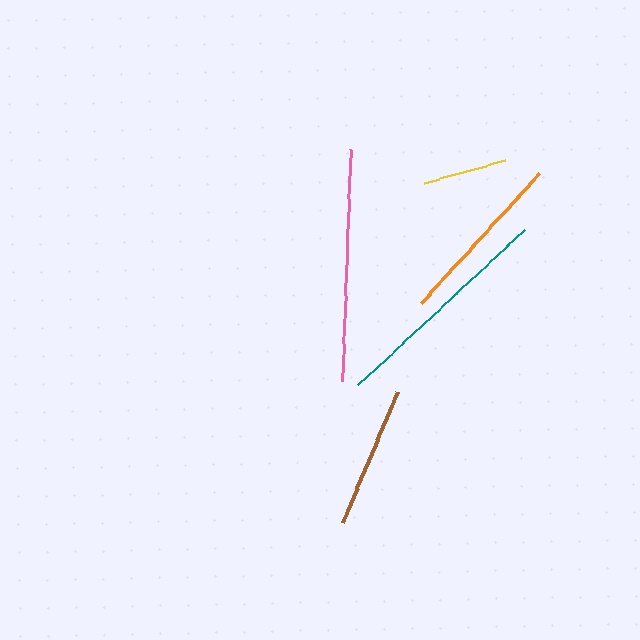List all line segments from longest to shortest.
From longest to shortest: pink, teal, orange, brown, yellow.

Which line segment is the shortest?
The yellow line is the shortest at approximately 83 pixels.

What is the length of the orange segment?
The orange segment is approximately 175 pixels long.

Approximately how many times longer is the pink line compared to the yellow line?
The pink line is approximately 2.8 times the length of the yellow line.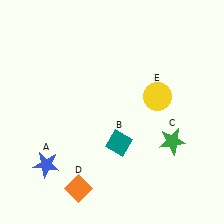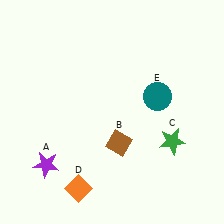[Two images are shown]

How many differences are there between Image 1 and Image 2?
There are 3 differences between the two images.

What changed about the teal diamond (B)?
In Image 1, B is teal. In Image 2, it changed to brown.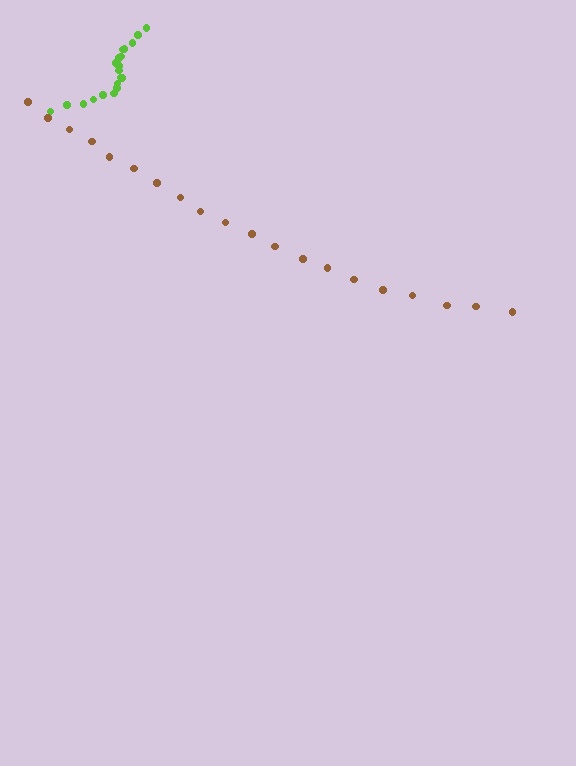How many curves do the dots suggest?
There are 2 distinct paths.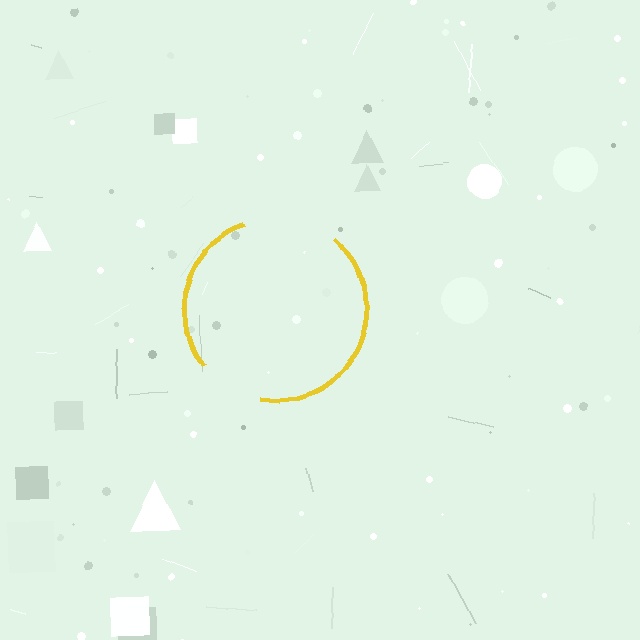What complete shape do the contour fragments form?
The contour fragments form a circle.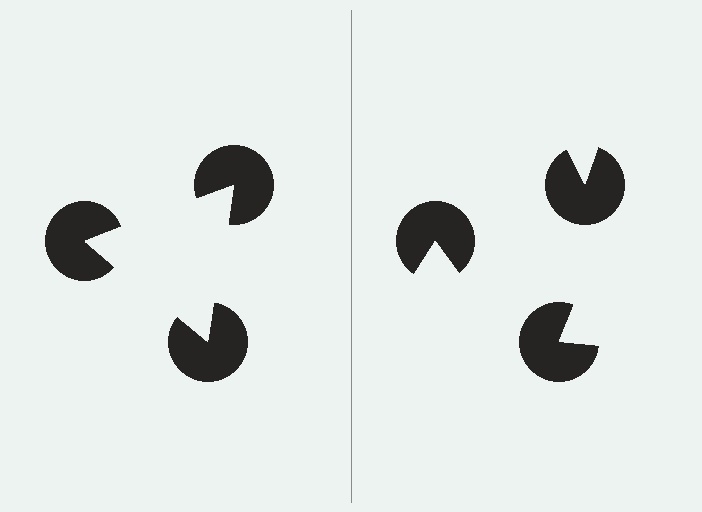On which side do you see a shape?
An illusory triangle appears on the left side. On the right side the wedge cuts are rotated, so no coherent shape forms.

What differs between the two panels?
The pac-man discs are positioned identically on both sides; only the wedge orientations differ. On the left they align to a triangle; on the right they are misaligned.